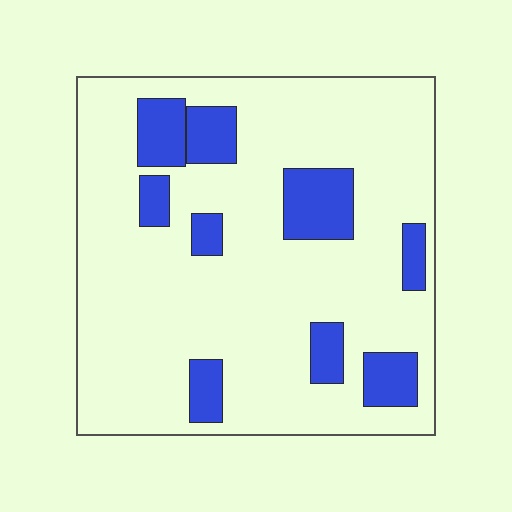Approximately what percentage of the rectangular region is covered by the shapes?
Approximately 20%.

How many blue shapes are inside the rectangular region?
9.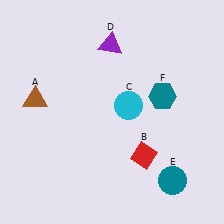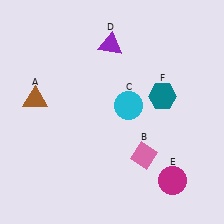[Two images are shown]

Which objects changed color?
B changed from red to pink. E changed from teal to magenta.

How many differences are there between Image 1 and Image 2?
There are 2 differences between the two images.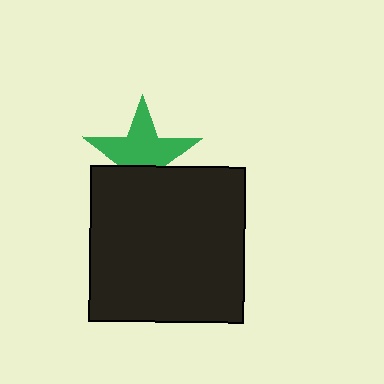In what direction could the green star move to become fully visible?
The green star could move up. That would shift it out from behind the black square entirely.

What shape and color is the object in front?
The object in front is a black square.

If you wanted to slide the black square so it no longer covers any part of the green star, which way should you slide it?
Slide it down — that is the most direct way to separate the two shapes.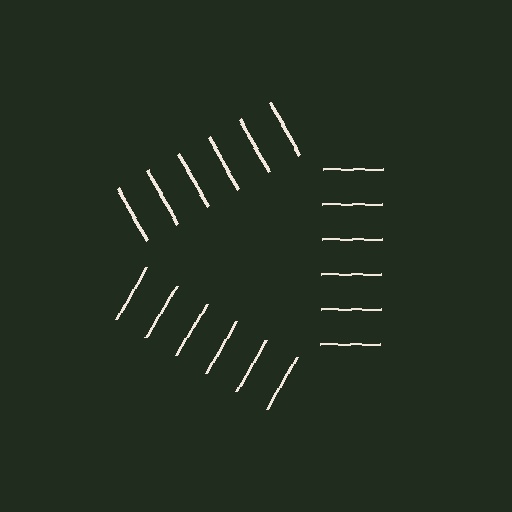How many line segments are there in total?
18 — 6 along each of the 3 edges.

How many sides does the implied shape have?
3 sides — the line-ends trace a triangle.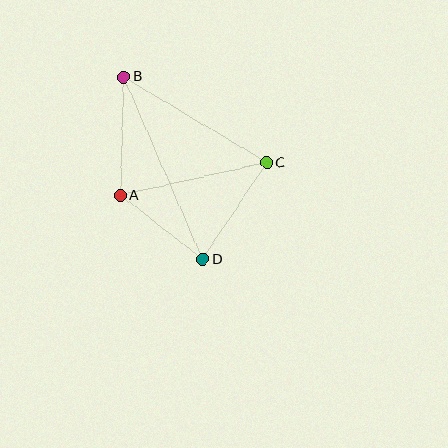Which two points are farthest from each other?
Points B and D are farthest from each other.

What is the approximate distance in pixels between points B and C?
The distance between B and C is approximately 167 pixels.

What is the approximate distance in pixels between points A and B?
The distance between A and B is approximately 119 pixels.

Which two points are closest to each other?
Points A and D are closest to each other.